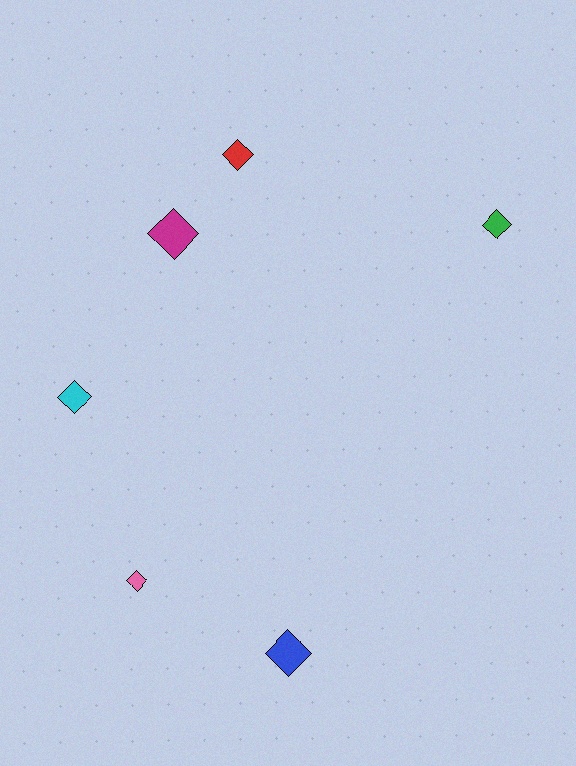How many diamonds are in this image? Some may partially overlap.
There are 6 diamonds.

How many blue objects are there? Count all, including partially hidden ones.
There is 1 blue object.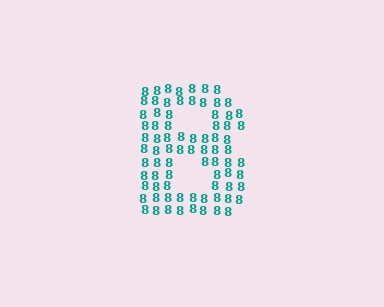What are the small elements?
The small elements are digit 8's.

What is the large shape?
The large shape is the letter B.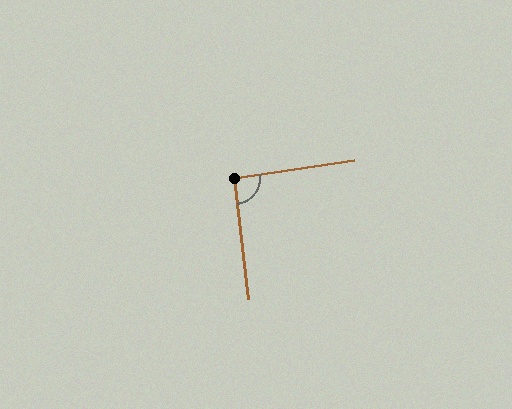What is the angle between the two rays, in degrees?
Approximately 92 degrees.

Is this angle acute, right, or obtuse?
It is approximately a right angle.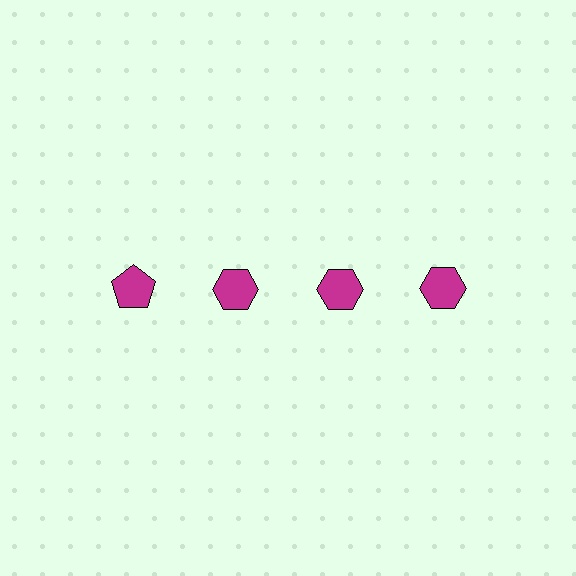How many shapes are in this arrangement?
There are 4 shapes arranged in a grid pattern.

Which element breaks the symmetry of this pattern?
The magenta pentagon in the top row, leftmost column breaks the symmetry. All other shapes are magenta hexagons.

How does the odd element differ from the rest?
It has a different shape: pentagon instead of hexagon.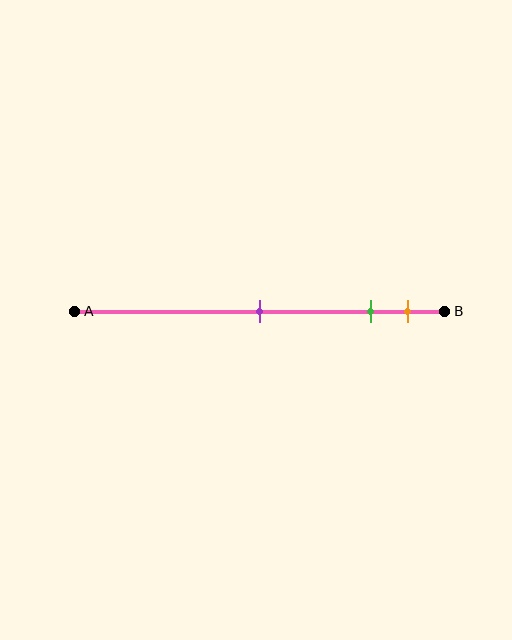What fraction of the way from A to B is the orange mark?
The orange mark is approximately 90% (0.9) of the way from A to B.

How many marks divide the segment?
There are 3 marks dividing the segment.